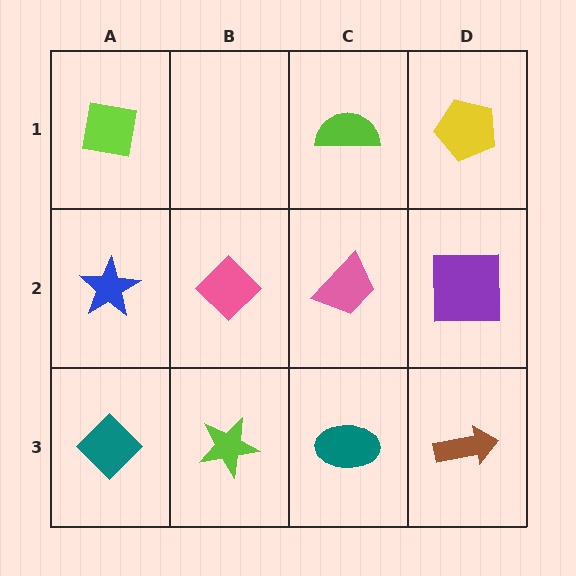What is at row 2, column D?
A purple square.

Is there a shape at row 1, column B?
No, that cell is empty.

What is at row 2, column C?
A pink trapezoid.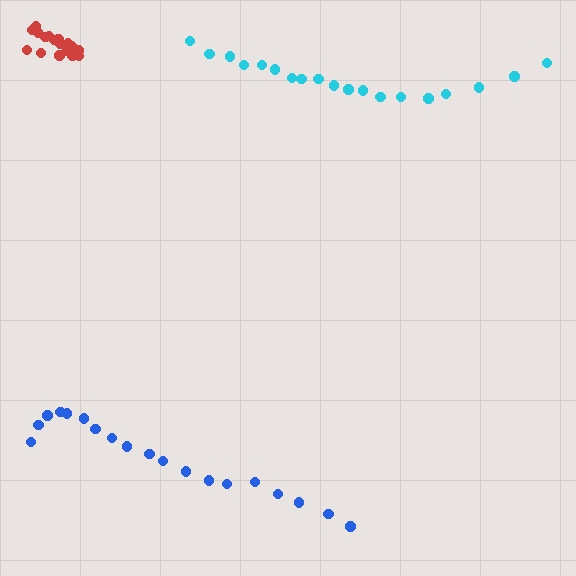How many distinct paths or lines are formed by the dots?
There are 3 distinct paths.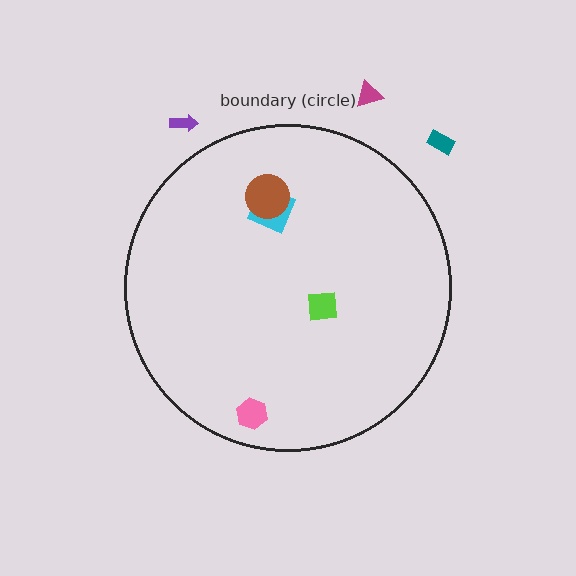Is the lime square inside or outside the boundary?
Inside.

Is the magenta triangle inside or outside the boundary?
Outside.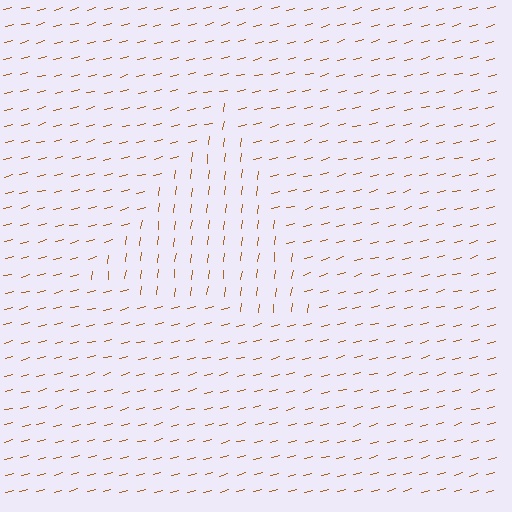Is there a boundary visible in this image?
Yes, there is a texture boundary formed by a change in line orientation.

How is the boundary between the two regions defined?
The boundary is defined purely by a change in line orientation (approximately 69 degrees difference). All lines are the same color and thickness.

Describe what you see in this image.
The image is filled with small brown line segments. A triangle region in the image has lines oriented differently from the surrounding lines, creating a visible texture boundary.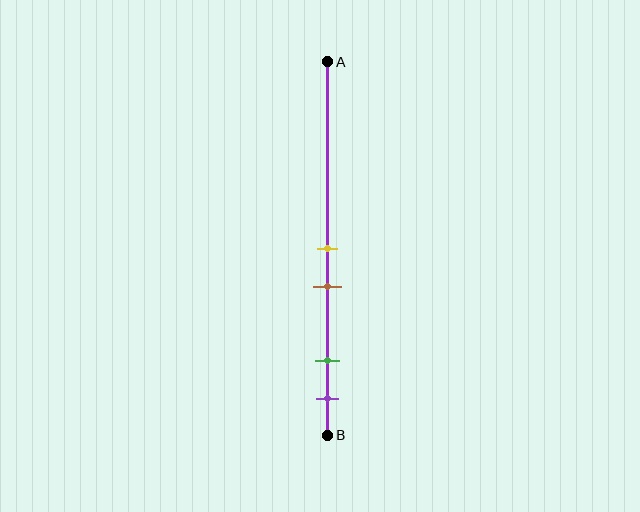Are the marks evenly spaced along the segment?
No, the marks are not evenly spaced.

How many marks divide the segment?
There are 4 marks dividing the segment.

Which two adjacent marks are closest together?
The yellow and brown marks are the closest adjacent pair.